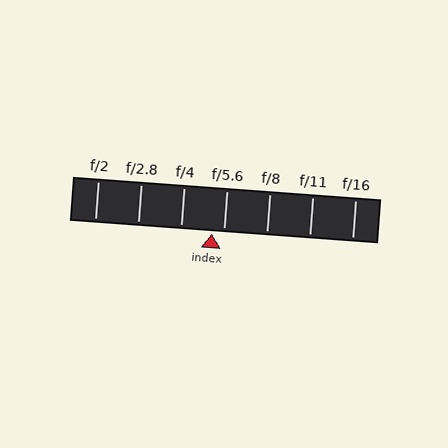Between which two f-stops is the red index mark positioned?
The index mark is between f/4 and f/5.6.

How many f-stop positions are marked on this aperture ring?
There are 7 f-stop positions marked.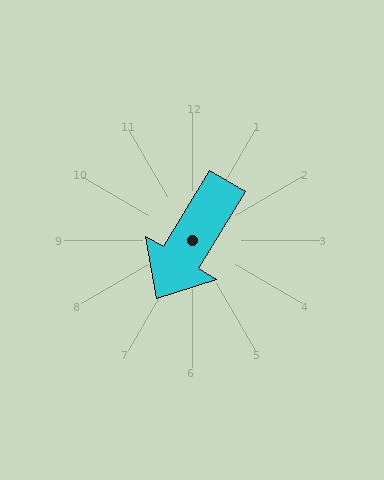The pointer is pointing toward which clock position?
Roughly 7 o'clock.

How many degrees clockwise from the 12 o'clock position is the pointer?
Approximately 211 degrees.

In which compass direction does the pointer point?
Southwest.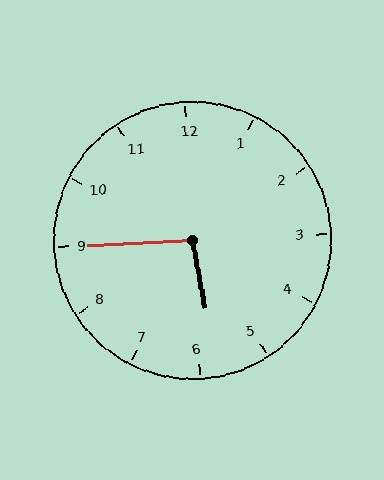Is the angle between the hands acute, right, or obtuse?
It is obtuse.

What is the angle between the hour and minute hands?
Approximately 98 degrees.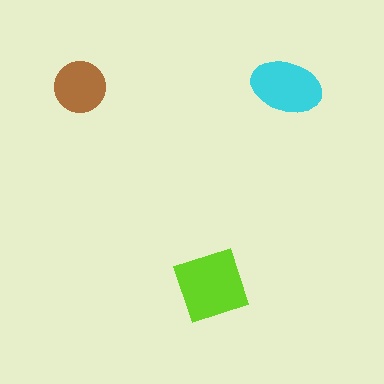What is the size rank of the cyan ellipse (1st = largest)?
2nd.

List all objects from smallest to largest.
The brown circle, the cyan ellipse, the lime diamond.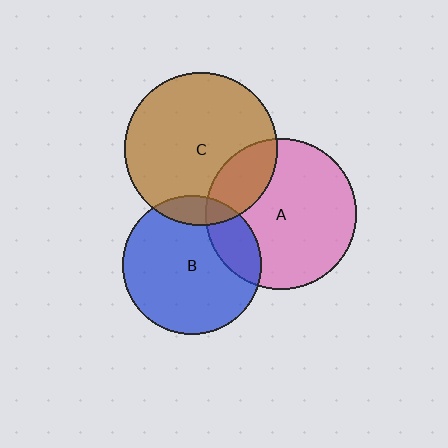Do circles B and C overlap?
Yes.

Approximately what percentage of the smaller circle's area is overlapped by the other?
Approximately 10%.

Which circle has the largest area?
Circle C (brown).